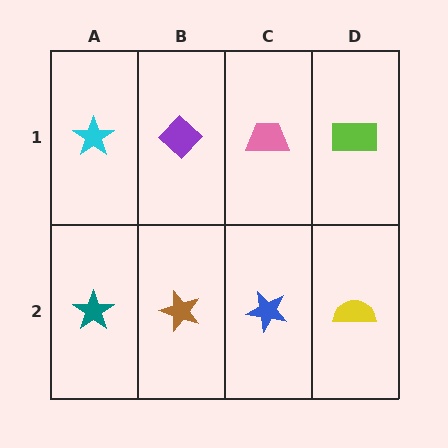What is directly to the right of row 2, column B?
A blue star.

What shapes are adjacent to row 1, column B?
A brown star (row 2, column B), a cyan star (row 1, column A), a pink trapezoid (row 1, column C).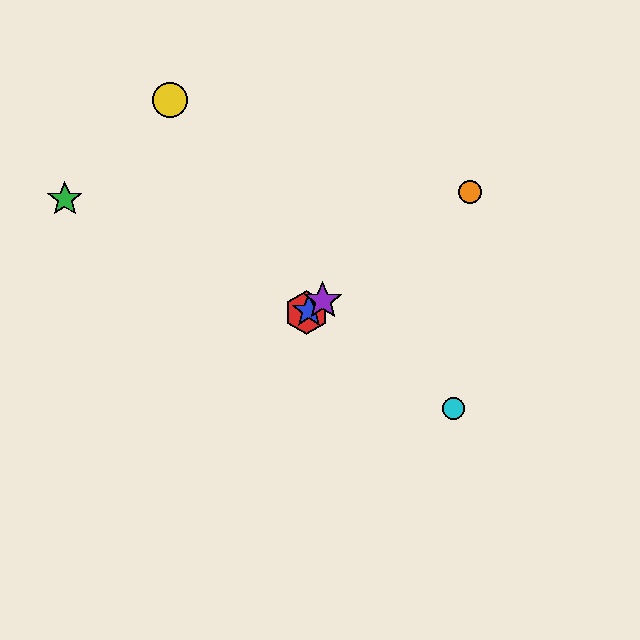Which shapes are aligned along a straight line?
The red hexagon, the blue star, the purple star, the orange circle are aligned along a straight line.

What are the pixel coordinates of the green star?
The green star is at (65, 199).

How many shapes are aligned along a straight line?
4 shapes (the red hexagon, the blue star, the purple star, the orange circle) are aligned along a straight line.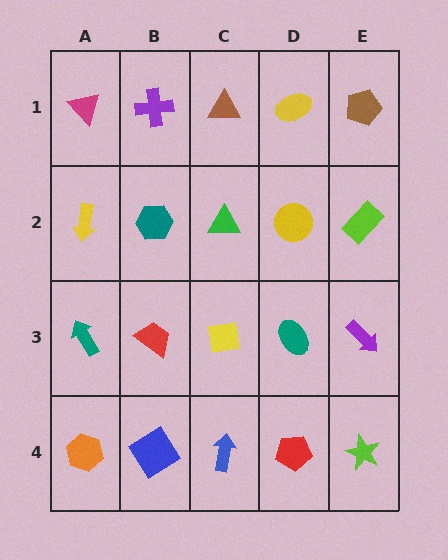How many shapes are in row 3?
5 shapes.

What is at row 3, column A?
A teal arrow.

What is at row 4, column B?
A blue diamond.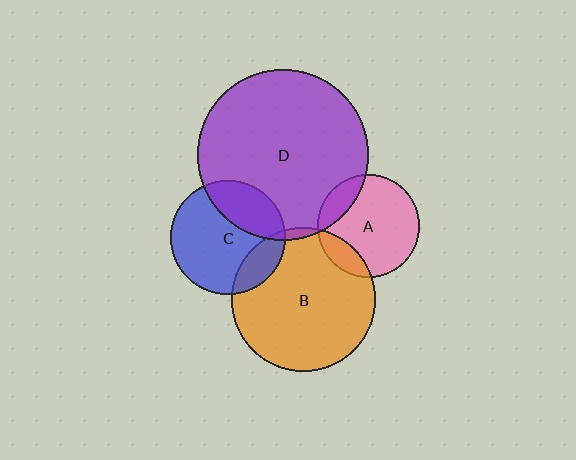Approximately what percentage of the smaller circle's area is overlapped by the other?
Approximately 15%.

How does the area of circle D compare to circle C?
Approximately 2.2 times.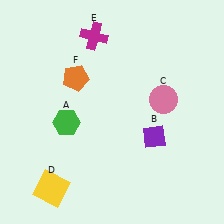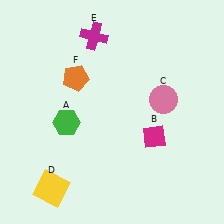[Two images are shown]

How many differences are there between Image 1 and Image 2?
There is 1 difference between the two images.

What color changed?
The diamond (B) changed from purple in Image 1 to magenta in Image 2.